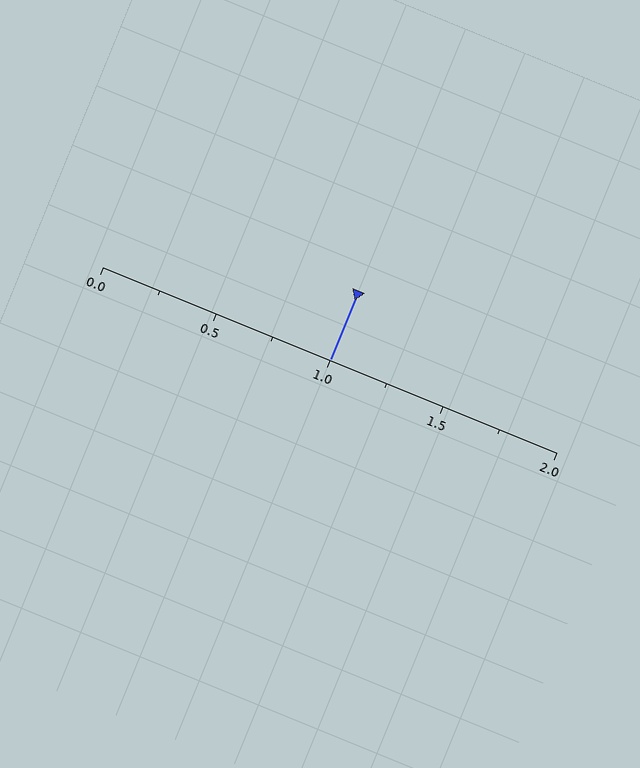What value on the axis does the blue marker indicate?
The marker indicates approximately 1.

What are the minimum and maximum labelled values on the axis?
The axis runs from 0.0 to 2.0.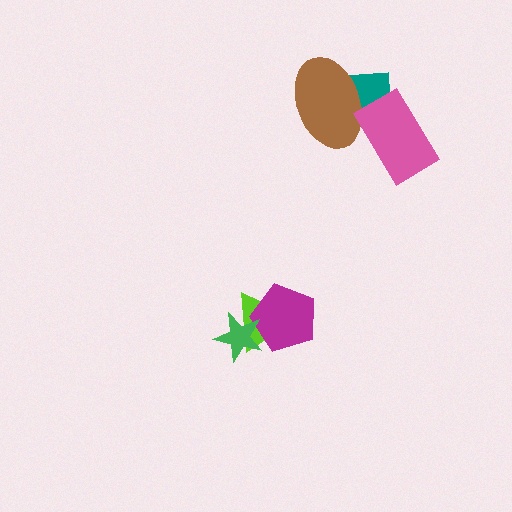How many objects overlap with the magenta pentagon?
2 objects overlap with the magenta pentagon.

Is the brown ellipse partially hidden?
Yes, it is partially covered by another shape.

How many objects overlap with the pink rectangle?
2 objects overlap with the pink rectangle.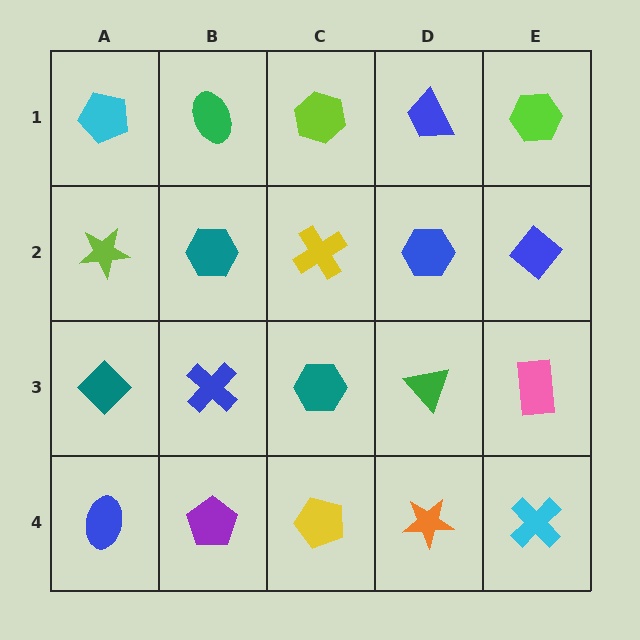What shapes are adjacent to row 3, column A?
A lime star (row 2, column A), a blue ellipse (row 4, column A), a blue cross (row 3, column B).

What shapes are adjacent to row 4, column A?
A teal diamond (row 3, column A), a purple pentagon (row 4, column B).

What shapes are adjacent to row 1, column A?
A lime star (row 2, column A), a green ellipse (row 1, column B).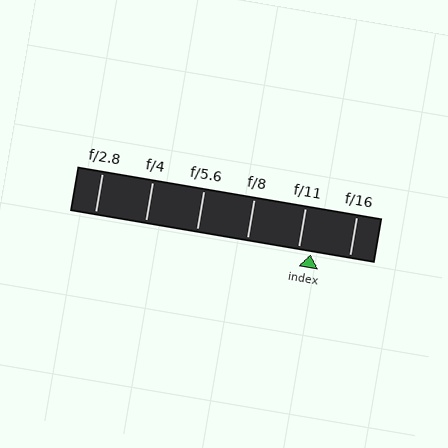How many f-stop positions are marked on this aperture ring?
There are 6 f-stop positions marked.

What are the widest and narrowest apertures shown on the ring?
The widest aperture shown is f/2.8 and the narrowest is f/16.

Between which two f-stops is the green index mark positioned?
The index mark is between f/11 and f/16.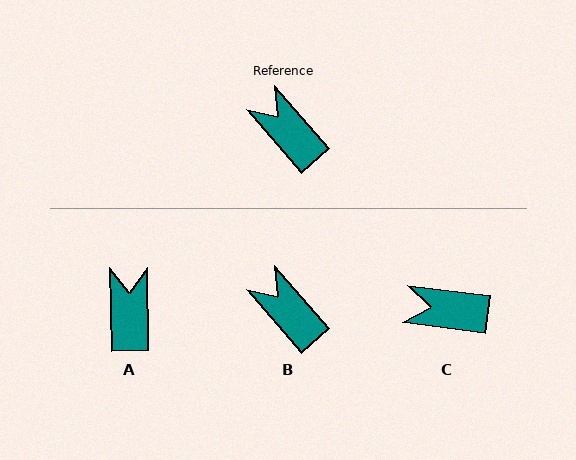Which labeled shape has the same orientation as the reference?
B.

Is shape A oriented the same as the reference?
No, it is off by about 40 degrees.